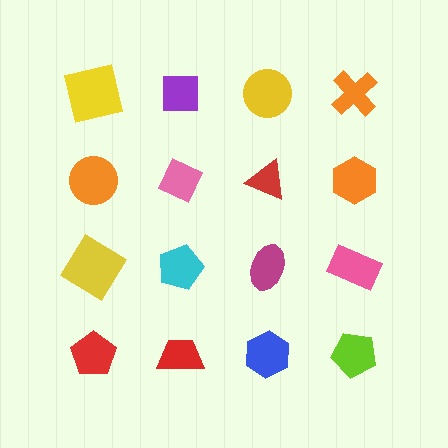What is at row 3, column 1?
A yellow diamond.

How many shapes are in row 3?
4 shapes.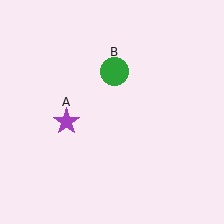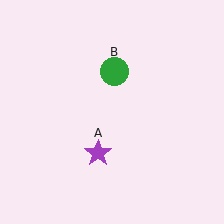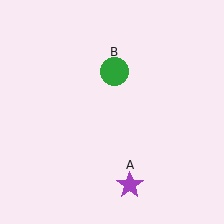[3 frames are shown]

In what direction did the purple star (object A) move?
The purple star (object A) moved down and to the right.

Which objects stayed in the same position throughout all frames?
Green circle (object B) remained stationary.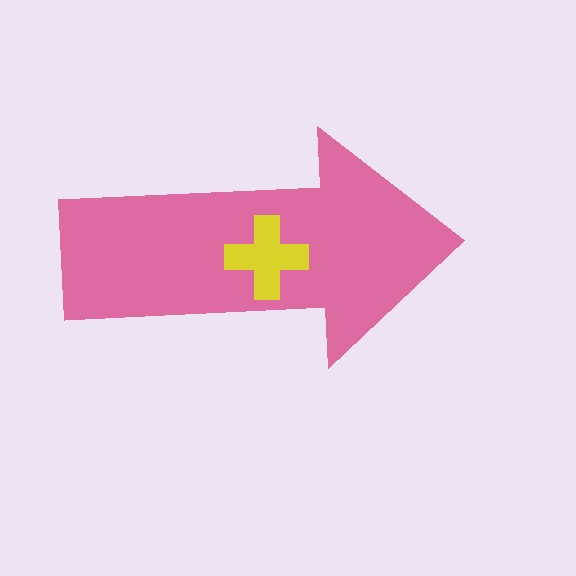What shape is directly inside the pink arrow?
The yellow cross.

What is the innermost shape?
The yellow cross.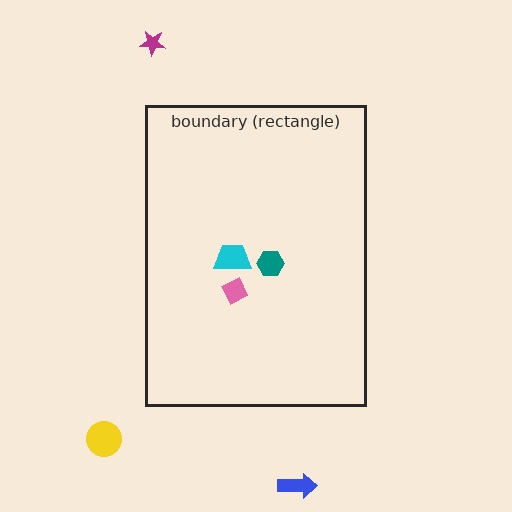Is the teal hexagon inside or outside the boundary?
Inside.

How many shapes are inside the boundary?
3 inside, 3 outside.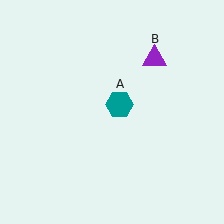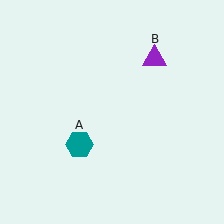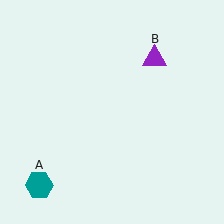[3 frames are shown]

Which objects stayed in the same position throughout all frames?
Purple triangle (object B) remained stationary.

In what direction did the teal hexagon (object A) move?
The teal hexagon (object A) moved down and to the left.